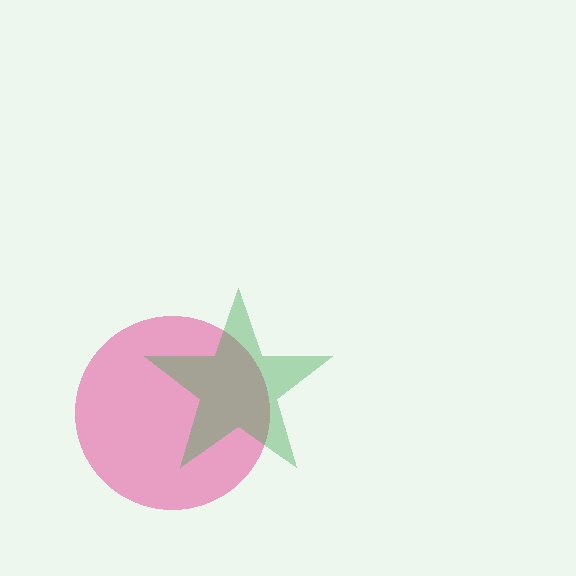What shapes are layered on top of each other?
The layered shapes are: a pink circle, a green star.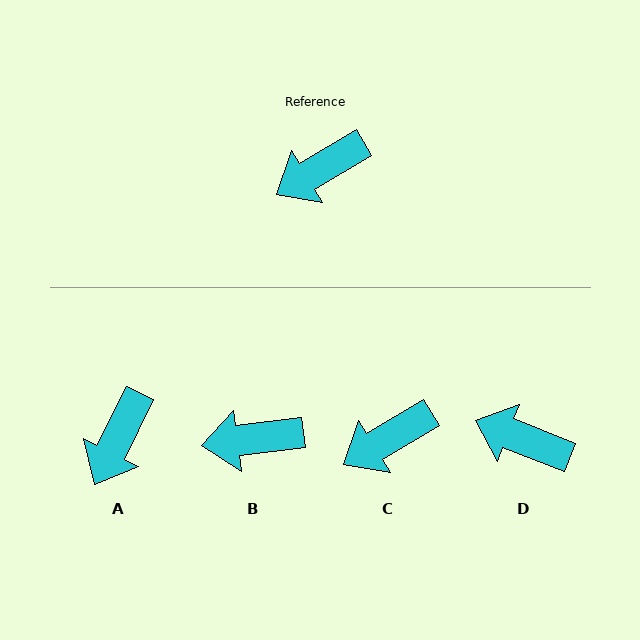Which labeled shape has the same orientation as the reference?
C.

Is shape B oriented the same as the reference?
No, it is off by about 24 degrees.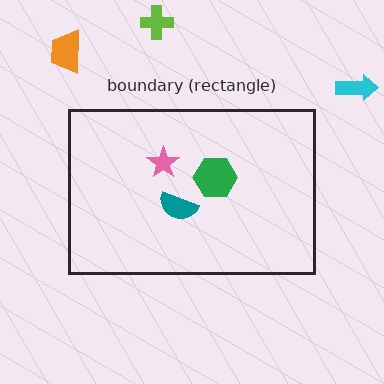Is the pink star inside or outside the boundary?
Inside.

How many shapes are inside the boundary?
3 inside, 3 outside.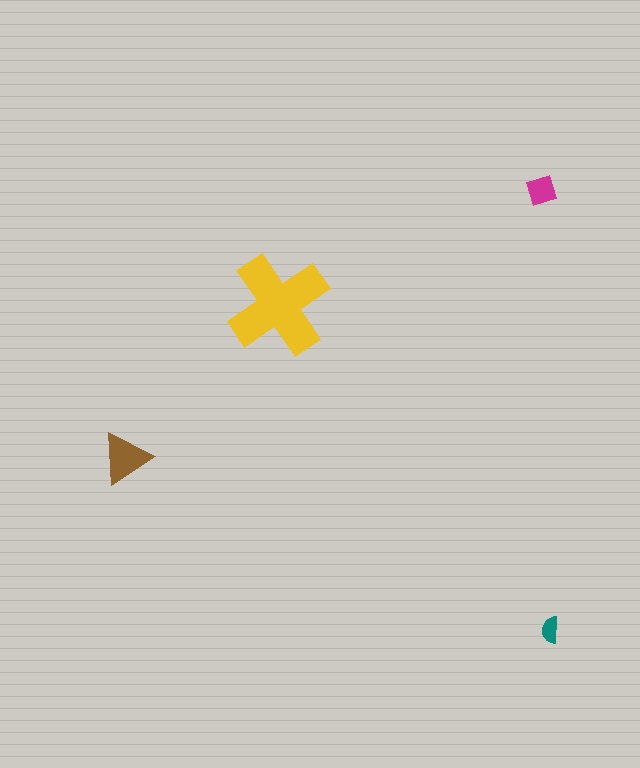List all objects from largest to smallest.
The yellow cross, the brown triangle, the magenta diamond, the teal semicircle.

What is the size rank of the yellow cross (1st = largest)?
1st.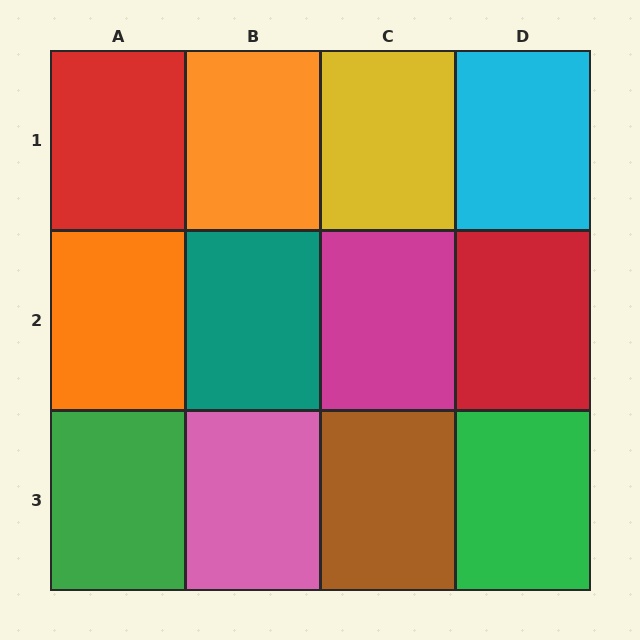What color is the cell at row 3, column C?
Brown.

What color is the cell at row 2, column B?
Teal.